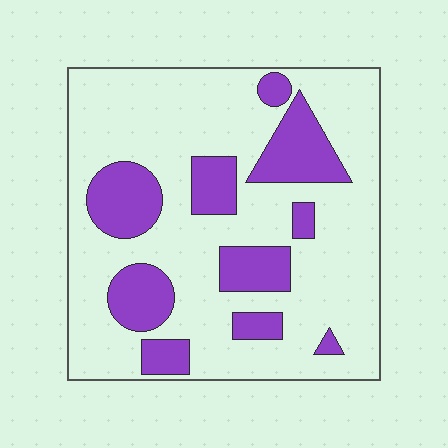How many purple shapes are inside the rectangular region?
10.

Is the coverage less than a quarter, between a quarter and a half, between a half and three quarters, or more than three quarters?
Between a quarter and a half.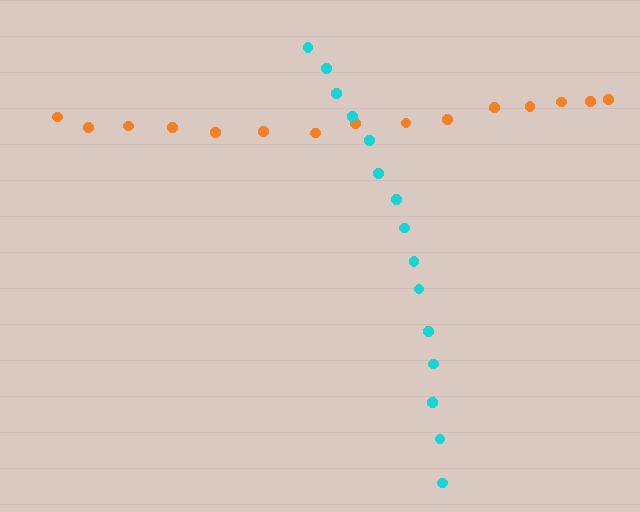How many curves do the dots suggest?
There are 2 distinct paths.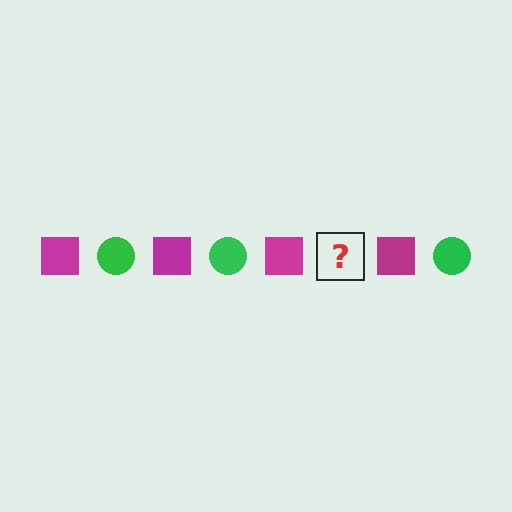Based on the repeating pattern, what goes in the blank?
The blank should be a green circle.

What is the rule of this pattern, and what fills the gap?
The rule is that the pattern alternates between magenta square and green circle. The gap should be filled with a green circle.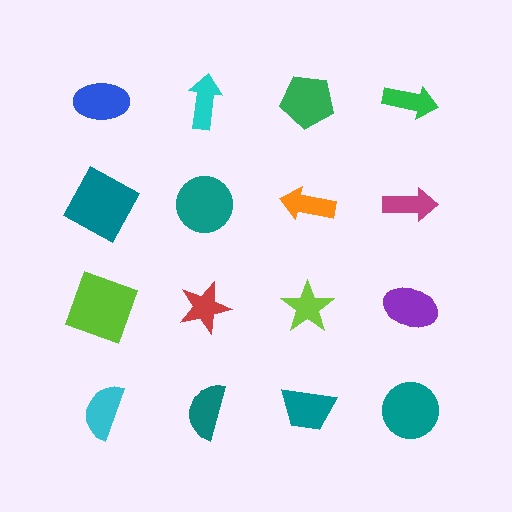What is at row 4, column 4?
A teal circle.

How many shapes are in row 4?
4 shapes.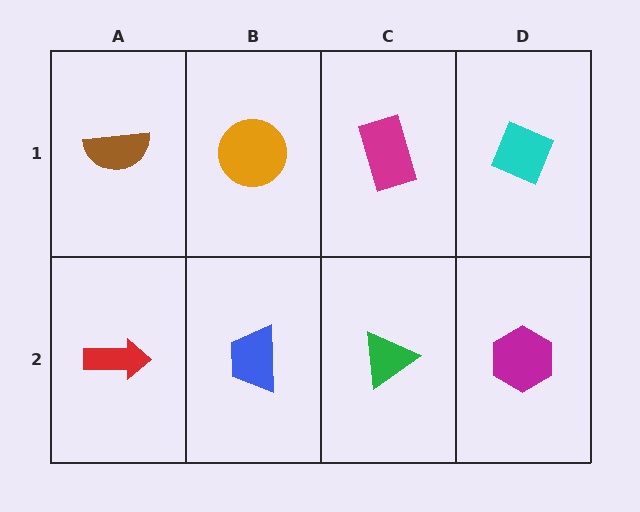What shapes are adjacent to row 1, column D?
A magenta hexagon (row 2, column D), a magenta rectangle (row 1, column C).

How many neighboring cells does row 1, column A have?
2.